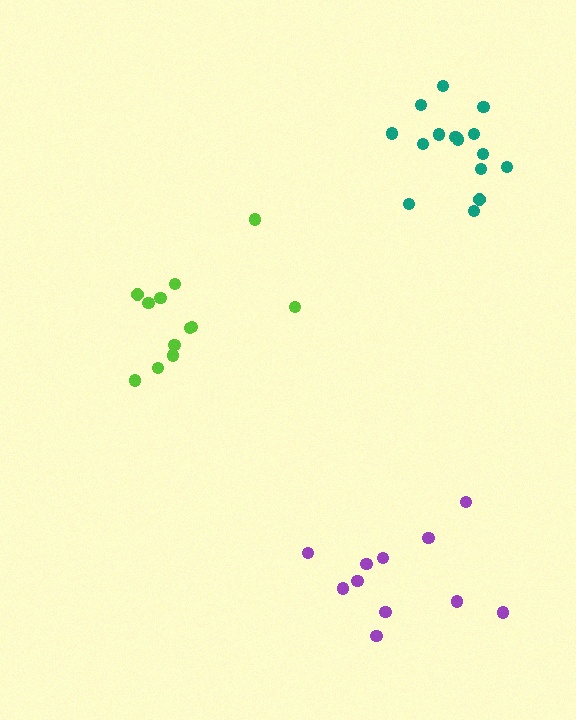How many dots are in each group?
Group 1: 11 dots, Group 2: 12 dots, Group 3: 15 dots (38 total).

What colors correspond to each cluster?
The clusters are colored: purple, lime, teal.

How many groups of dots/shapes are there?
There are 3 groups.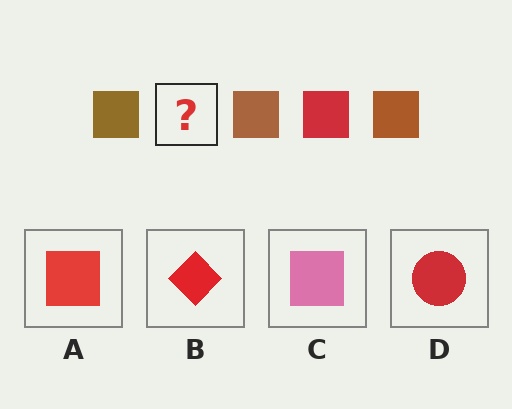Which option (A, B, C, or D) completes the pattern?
A.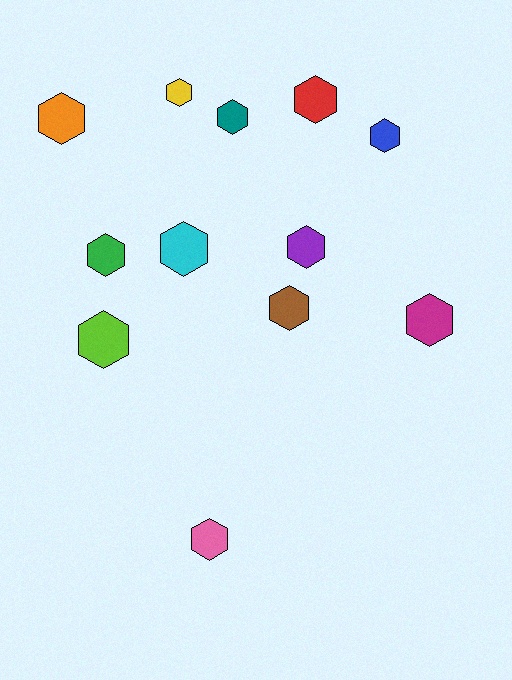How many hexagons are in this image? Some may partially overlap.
There are 12 hexagons.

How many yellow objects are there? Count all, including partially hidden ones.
There is 1 yellow object.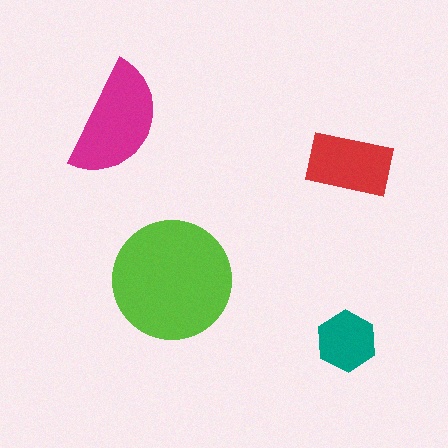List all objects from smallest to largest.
The teal hexagon, the red rectangle, the magenta semicircle, the lime circle.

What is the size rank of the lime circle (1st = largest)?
1st.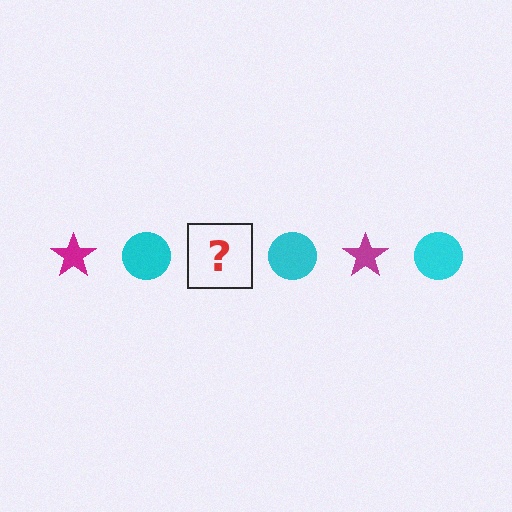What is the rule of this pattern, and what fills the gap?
The rule is that the pattern alternates between magenta star and cyan circle. The gap should be filled with a magenta star.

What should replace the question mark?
The question mark should be replaced with a magenta star.